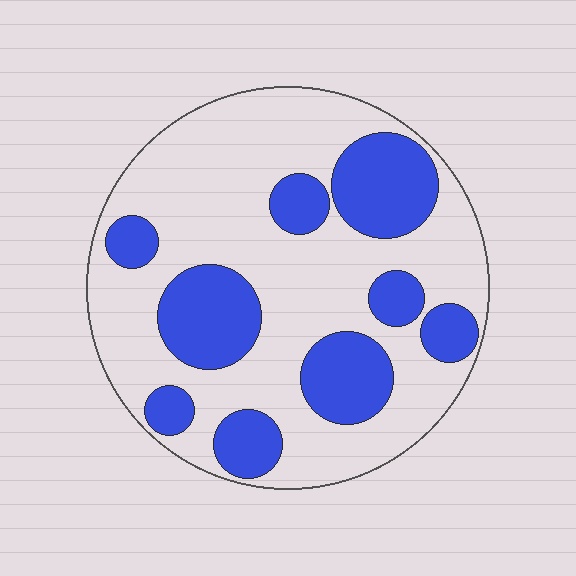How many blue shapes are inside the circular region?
9.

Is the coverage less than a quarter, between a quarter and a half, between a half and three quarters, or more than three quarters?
Between a quarter and a half.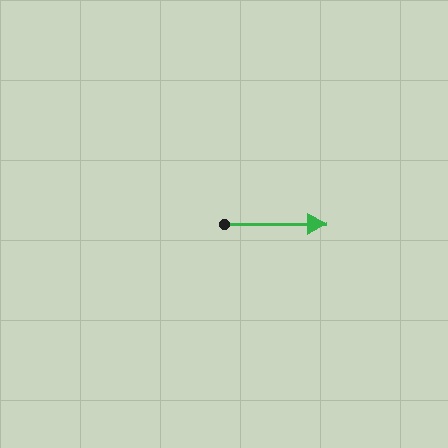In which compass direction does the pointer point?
East.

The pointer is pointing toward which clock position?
Roughly 3 o'clock.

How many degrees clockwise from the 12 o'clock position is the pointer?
Approximately 90 degrees.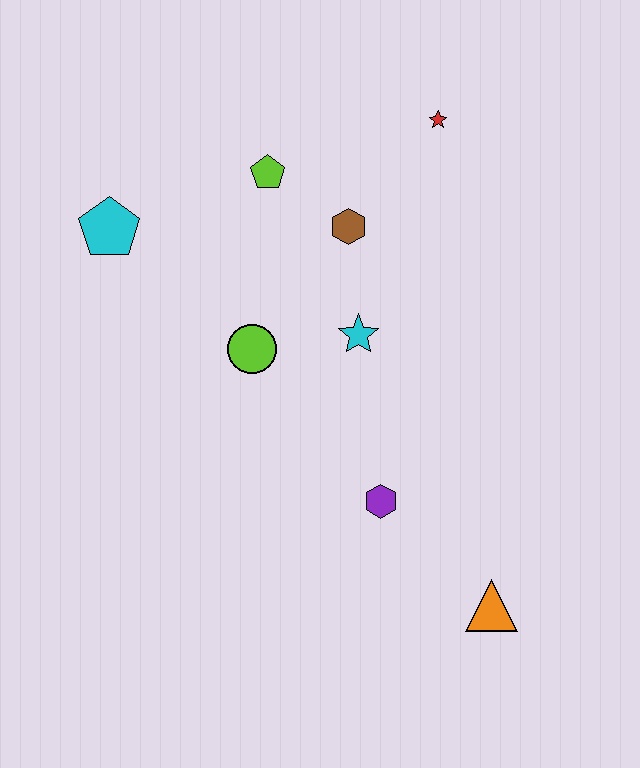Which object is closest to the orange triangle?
The purple hexagon is closest to the orange triangle.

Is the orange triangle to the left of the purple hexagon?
No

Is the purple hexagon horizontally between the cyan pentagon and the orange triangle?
Yes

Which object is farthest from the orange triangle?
The cyan pentagon is farthest from the orange triangle.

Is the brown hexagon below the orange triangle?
No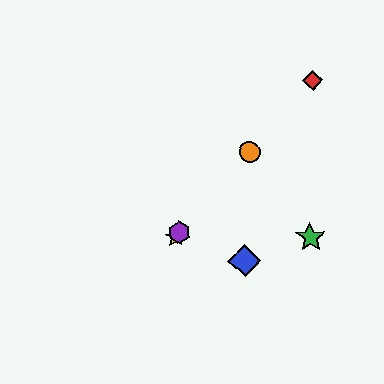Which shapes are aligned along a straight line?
The red diamond, the yellow star, the purple hexagon, the orange circle are aligned along a straight line.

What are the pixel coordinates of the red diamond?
The red diamond is at (313, 80).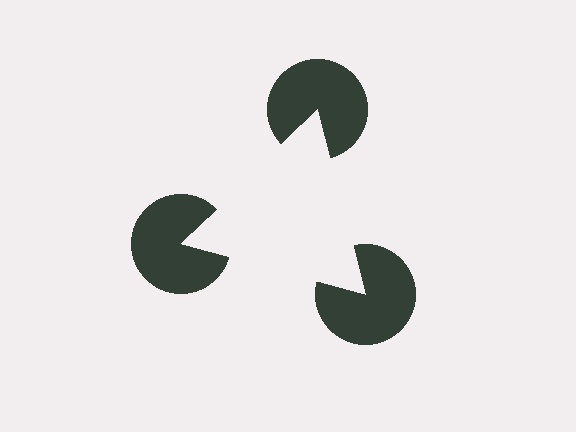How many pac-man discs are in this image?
There are 3 — one at each vertex of the illusory triangle.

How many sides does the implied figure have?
3 sides.